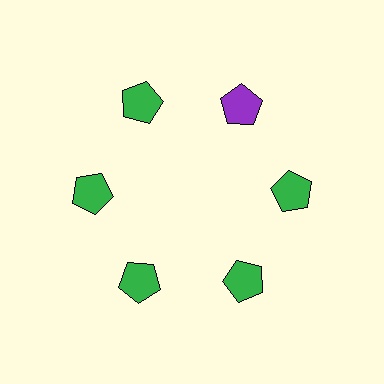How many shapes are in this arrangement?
There are 6 shapes arranged in a ring pattern.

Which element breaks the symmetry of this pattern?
The purple pentagon at roughly the 1 o'clock position breaks the symmetry. All other shapes are green pentagons.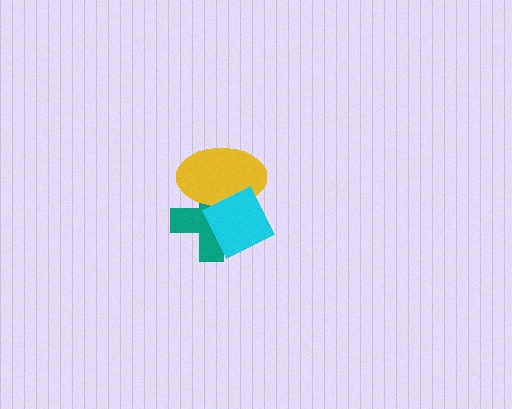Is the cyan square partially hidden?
No, no other shape covers it.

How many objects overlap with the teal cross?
2 objects overlap with the teal cross.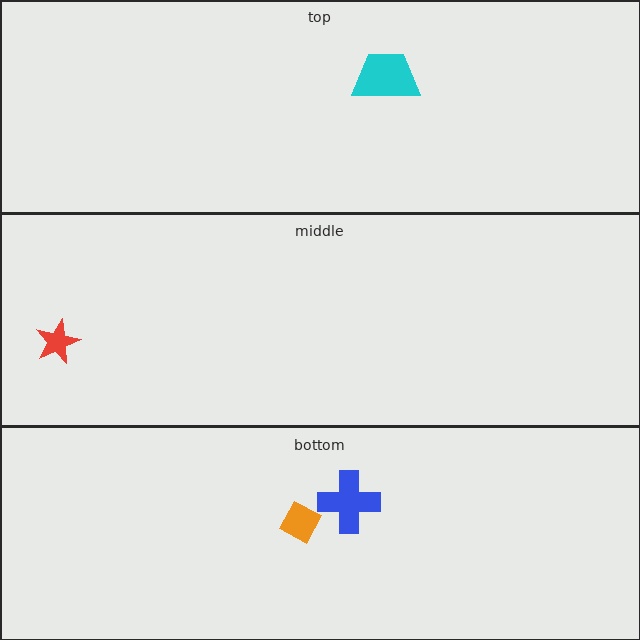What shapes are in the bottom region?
The blue cross, the orange diamond.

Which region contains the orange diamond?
The bottom region.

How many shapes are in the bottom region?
2.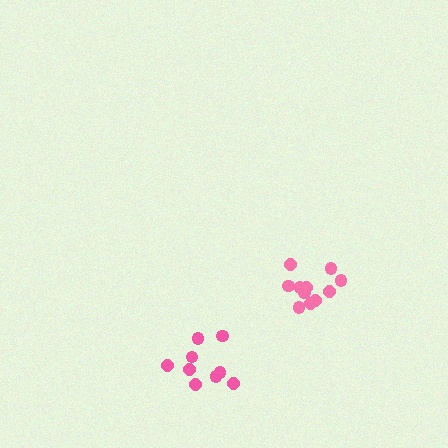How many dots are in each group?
Group 1: 11 dots, Group 2: 9 dots (20 total).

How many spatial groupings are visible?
There are 2 spatial groupings.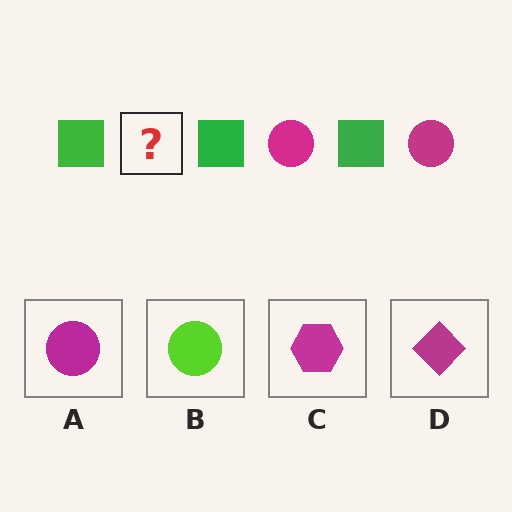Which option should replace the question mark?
Option A.